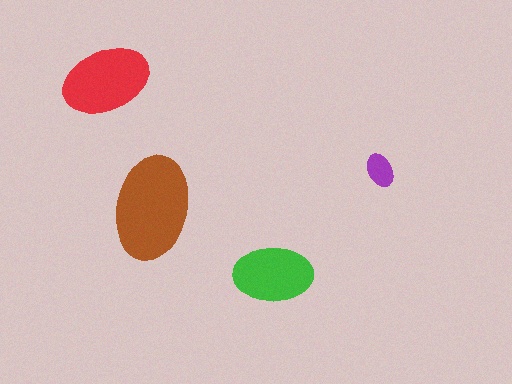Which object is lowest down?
The green ellipse is bottommost.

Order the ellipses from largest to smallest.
the brown one, the red one, the green one, the purple one.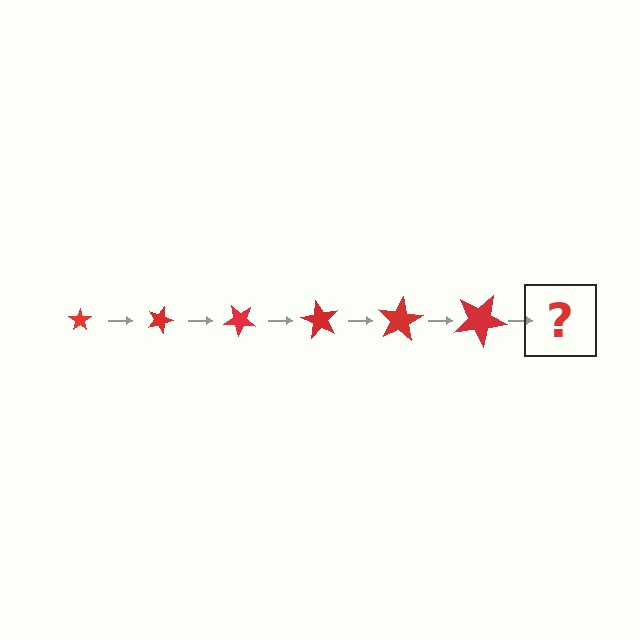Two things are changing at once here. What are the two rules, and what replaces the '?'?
The two rules are that the star grows larger each step and it rotates 20 degrees each step. The '?' should be a star, larger than the previous one and rotated 120 degrees from the start.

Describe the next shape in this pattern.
It should be a star, larger than the previous one and rotated 120 degrees from the start.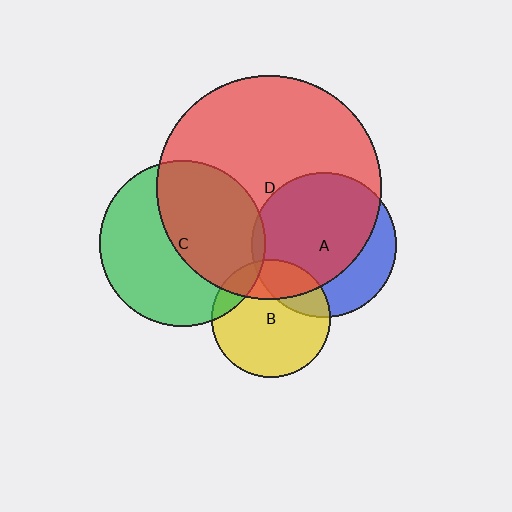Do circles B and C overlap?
Yes.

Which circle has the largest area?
Circle D (red).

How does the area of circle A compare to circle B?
Approximately 1.5 times.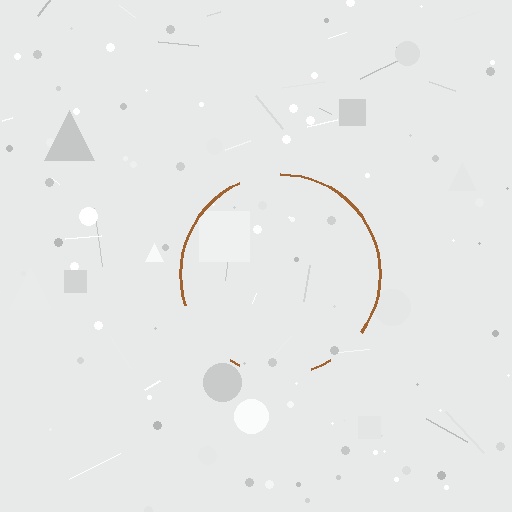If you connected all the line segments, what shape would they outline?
They would outline a circle.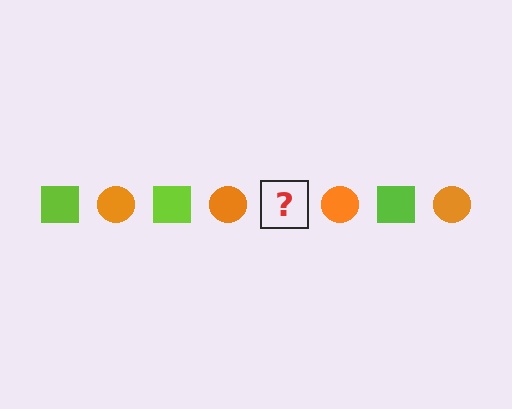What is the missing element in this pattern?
The missing element is a lime square.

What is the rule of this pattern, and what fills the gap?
The rule is that the pattern alternates between lime square and orange circle. The gap should be filled with a lime square.